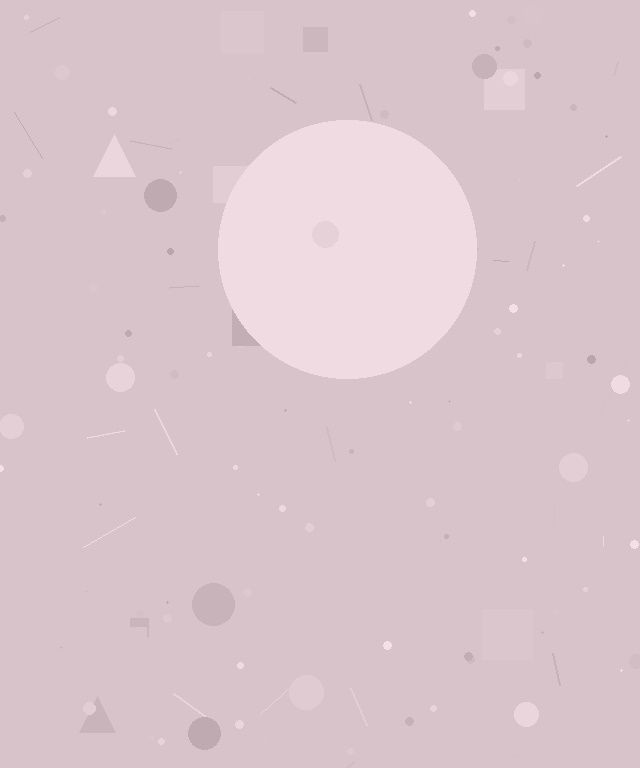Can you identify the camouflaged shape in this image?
The camouflaged shape is a circle.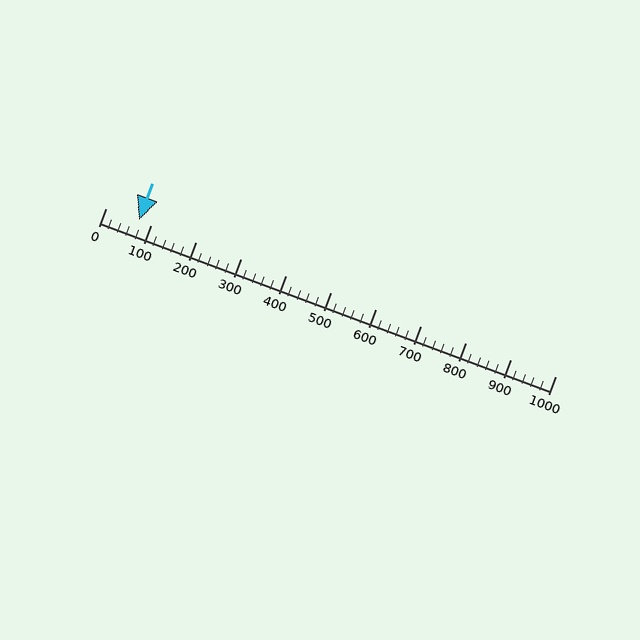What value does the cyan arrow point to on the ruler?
The cyan arrow points to approximately 73.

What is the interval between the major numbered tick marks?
The major tick marks are spaced 100 units apart.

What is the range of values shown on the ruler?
The ruler shows values from 0 to 1000.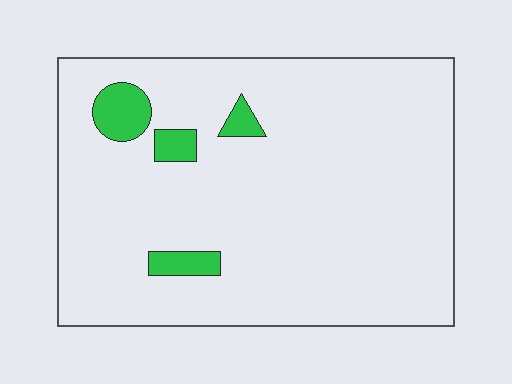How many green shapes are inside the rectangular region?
4.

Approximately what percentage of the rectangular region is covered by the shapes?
Approximately 5%.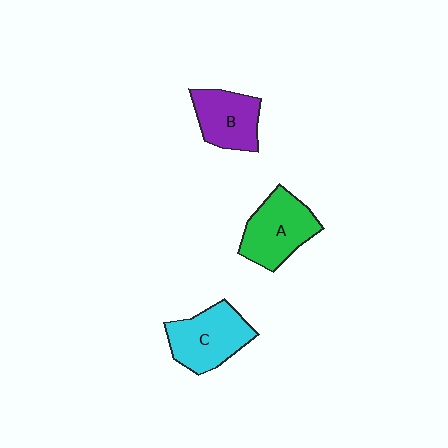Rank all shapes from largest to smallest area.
From largest to smallest: C (cyan), A (green), B (purple).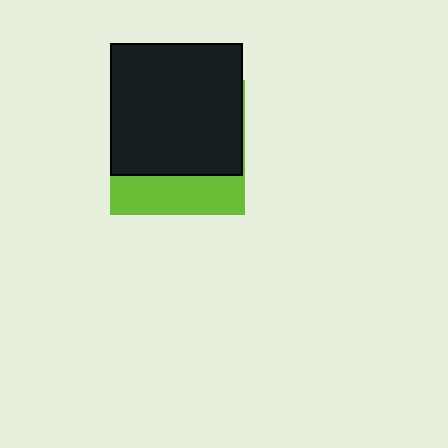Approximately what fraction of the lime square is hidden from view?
Roughly 70% of the lime square is hidden behind the black square.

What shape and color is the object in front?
The object in front is a black square.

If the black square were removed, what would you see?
You would see the complete lime square.